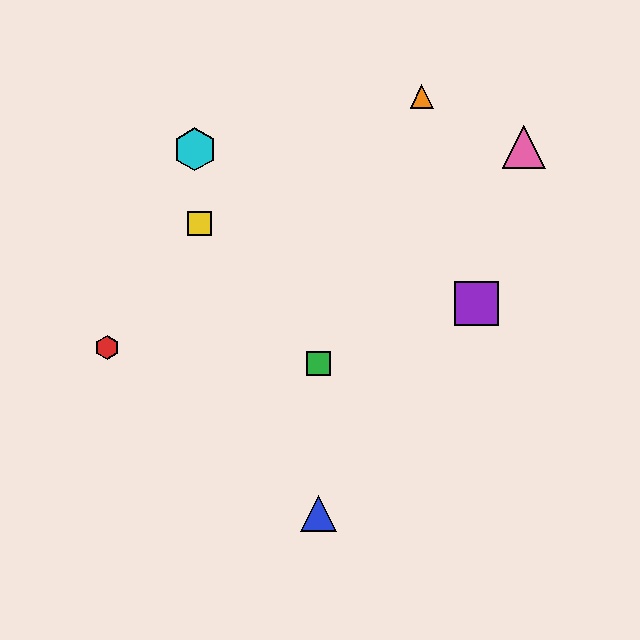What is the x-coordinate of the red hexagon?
The red hexagon is at x≈107.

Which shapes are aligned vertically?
The blue triangle, the green square are aligned vertically.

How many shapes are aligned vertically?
2 shapes (the blue triangle, the green square) are aligned vertically.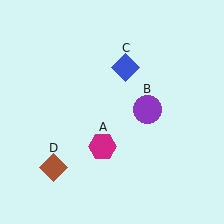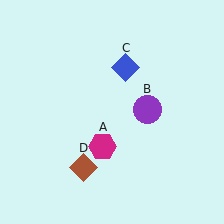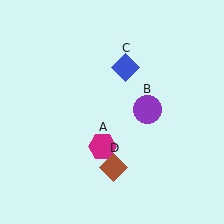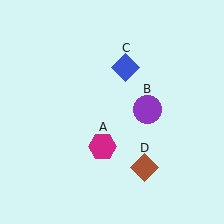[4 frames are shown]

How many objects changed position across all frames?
1 object changed position: brown diamond (object D).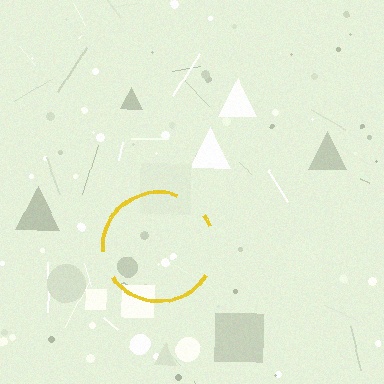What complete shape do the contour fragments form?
The contour fragments form a circle.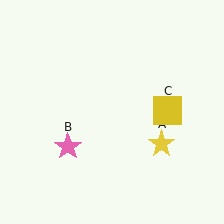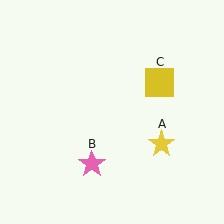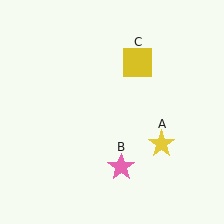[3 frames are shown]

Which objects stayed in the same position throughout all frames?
Yellow star (object A) remained stationary.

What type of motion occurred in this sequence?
The pink star (object B), yellow square (object C) rotated counterclockwise around the center of the scene.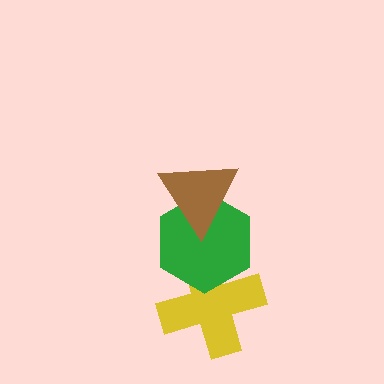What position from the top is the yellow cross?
The yellow cross is 3rd from the top.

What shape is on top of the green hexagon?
The brown triangle is on top of the green hexagon.